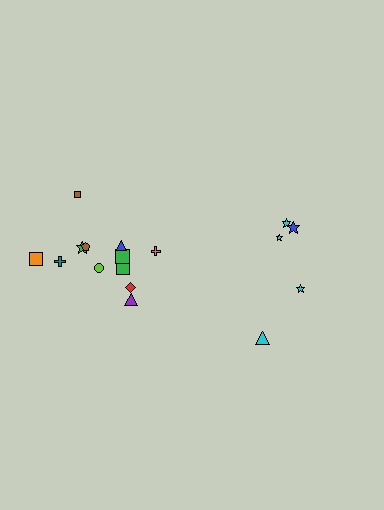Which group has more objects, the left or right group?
The left group.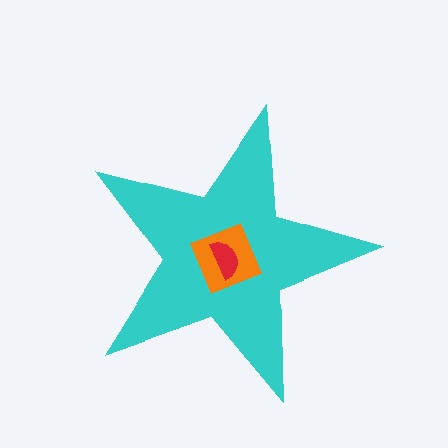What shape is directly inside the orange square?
The red semicircle.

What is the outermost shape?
The cyan star.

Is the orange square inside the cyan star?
Yes.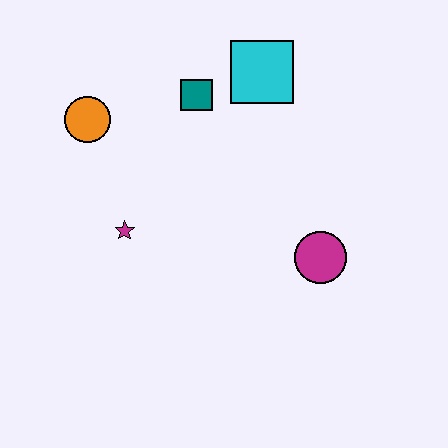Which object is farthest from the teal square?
The magenta circle is farthest from the teal square.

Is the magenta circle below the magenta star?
Yes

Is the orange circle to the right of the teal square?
No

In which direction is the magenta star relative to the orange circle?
The magenta star is below the orange circle.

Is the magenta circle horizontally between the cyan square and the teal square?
No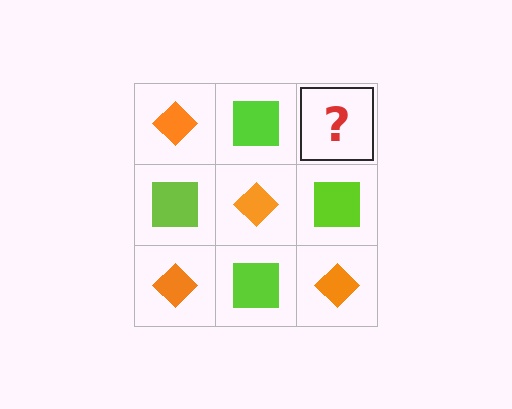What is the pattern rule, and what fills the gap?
The rule is that it alternates orange diamond and lime square in a checkerboard pattern. The gap should be filled with an orange diamond.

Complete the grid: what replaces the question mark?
The question mark should be replaced with an orange diamond.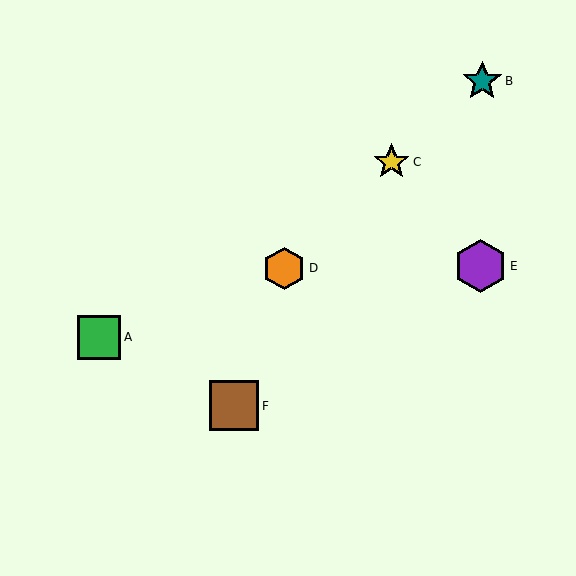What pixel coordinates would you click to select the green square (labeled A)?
Click at (99, 337) to select the green square A.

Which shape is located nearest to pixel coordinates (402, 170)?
The yellow star (labeled C) at (391, 162) is nearest to that location.